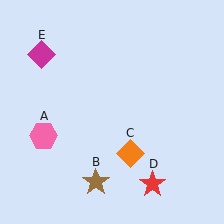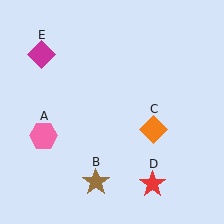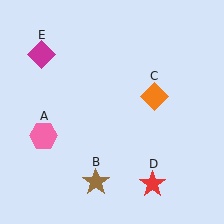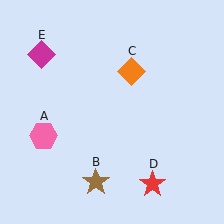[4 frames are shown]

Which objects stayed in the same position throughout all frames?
Pink hexagon (object A) and brown star (object B) and red star (object D) and magenta diamond (object E) remained stationary.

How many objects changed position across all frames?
1 object changed position: orange diamond (object C).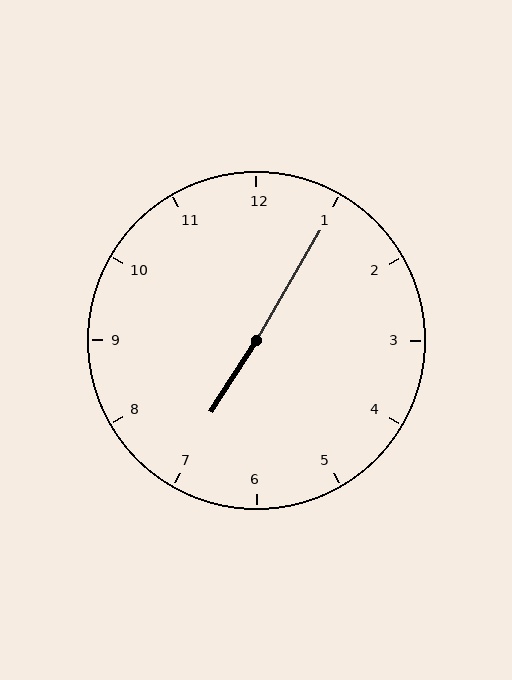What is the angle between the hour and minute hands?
Approximately 178 degrees.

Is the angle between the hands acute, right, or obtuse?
It is obtuse.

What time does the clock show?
7:05.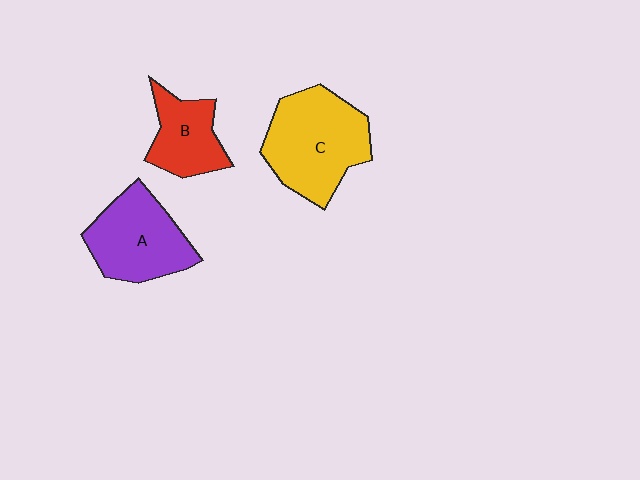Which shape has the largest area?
Shape C (yellow).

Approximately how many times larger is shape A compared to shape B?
Approximately 1.4 times.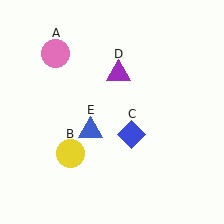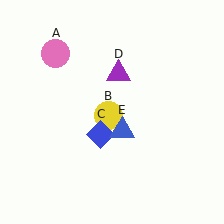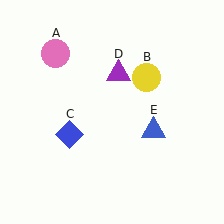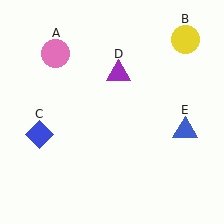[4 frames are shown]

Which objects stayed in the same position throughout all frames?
Pink circle (object A) and purple triangle (object D) remained stationary.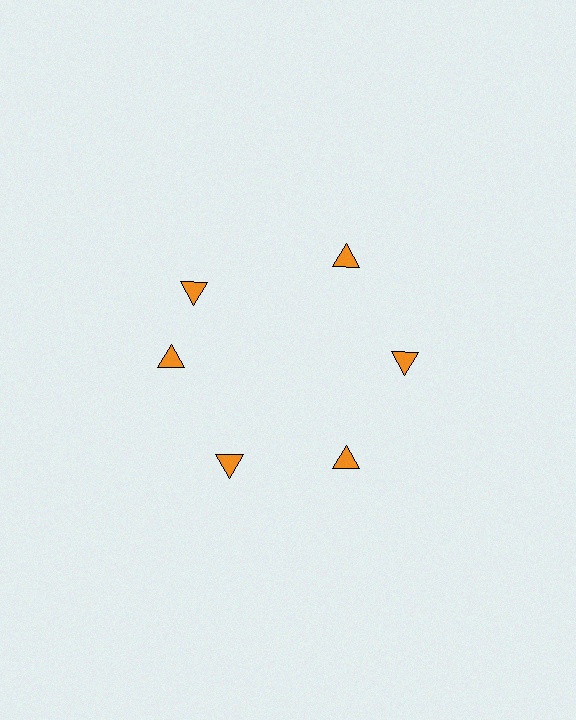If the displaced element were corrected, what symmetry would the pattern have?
It would have 6-fold rotational symmetry — the pattern would map onto itself every 60 degrees.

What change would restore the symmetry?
The symmetry would be restored by rotating it back into even spacing with its neighbors so that all 6 triangles sit at equal angles and equal distance from the center.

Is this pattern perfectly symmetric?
No. The 6 orange triangles are arranged in a ring, but one element near the 11 o'clock position is rotated out of alignment along the ring, breaking the 6-fold rotational symmetry.